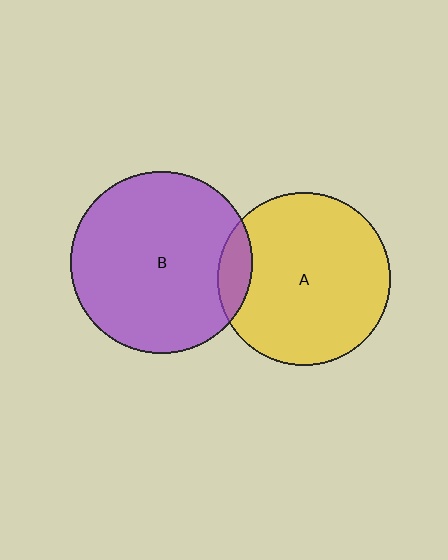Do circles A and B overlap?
Yes.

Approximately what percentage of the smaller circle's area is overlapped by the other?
Approximately 10%.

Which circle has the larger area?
Circle B (purple).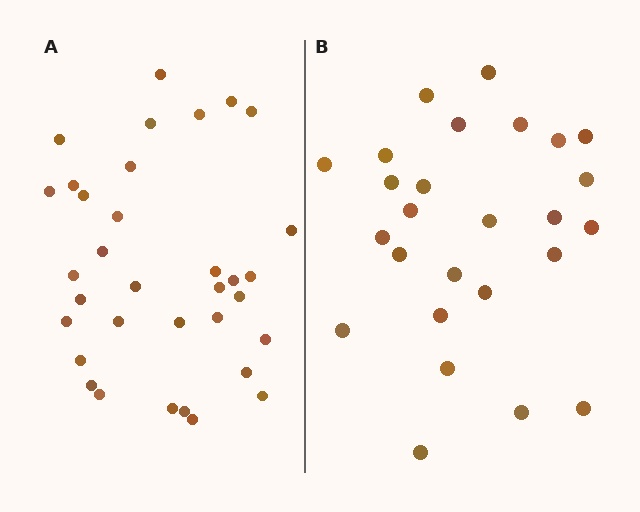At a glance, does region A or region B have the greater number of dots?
Region A (the left region) has more dots.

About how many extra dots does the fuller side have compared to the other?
Region A has roughly 8 or so more dots than region B.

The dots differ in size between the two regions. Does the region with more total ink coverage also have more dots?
No. Region B has more total ink coverage because its dots are larger, but region A actually contains more individual dots. Total area can be misleading — the number of items is what matters here.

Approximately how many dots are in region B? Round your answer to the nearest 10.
About 30 dots. (The exact count is 26, which rounds to 30.)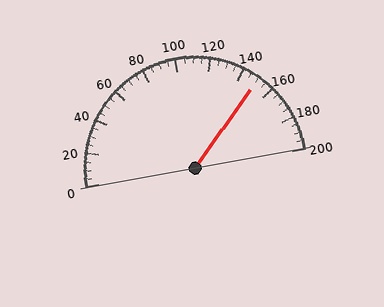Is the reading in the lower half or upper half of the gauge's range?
The reading is in the upper half of the range (0 to 200).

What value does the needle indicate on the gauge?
The needle indicates approximately 150.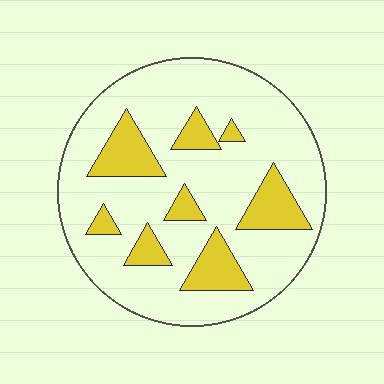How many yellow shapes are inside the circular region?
8.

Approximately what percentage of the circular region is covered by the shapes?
Approximately 20%.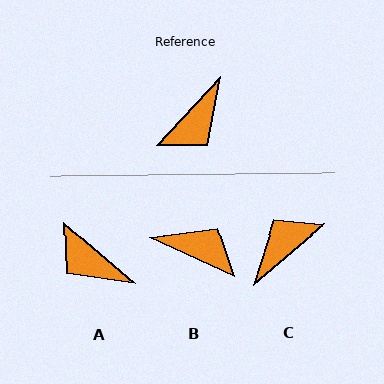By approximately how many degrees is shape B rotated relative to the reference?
Approximately 109 degrees counter-clockwise.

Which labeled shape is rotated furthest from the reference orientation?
C, about 174 degrees away.